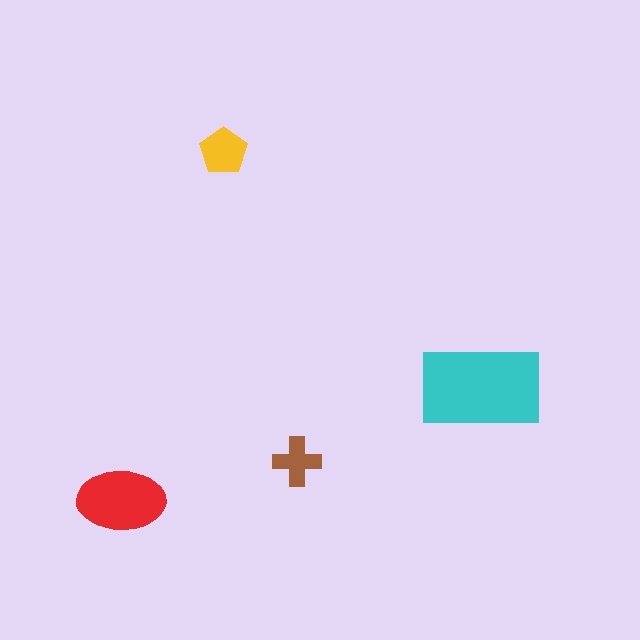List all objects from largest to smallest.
The cyan rectangle, the red ellipse, the yellow pentagon, the brown cross.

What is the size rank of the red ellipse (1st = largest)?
2nd.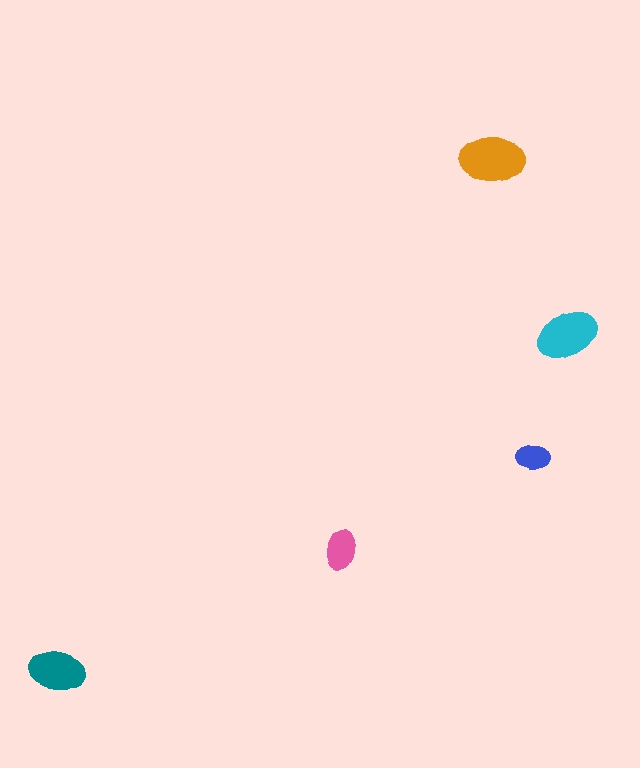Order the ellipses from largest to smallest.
the orange one, the cyan one, the teal one, the pink one, the blue one.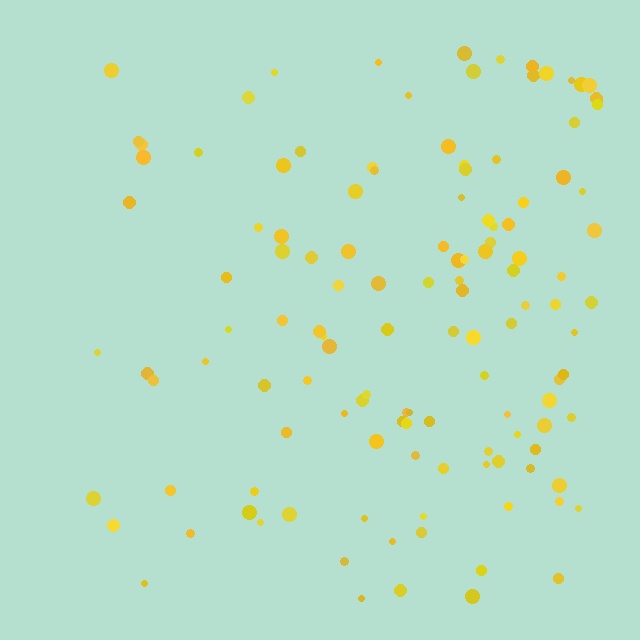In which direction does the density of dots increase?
From left to right, with the right side densest.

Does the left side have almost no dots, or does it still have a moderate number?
Still a moderate number, just noticeably fewer than the right.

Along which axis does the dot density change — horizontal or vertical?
Horizontal.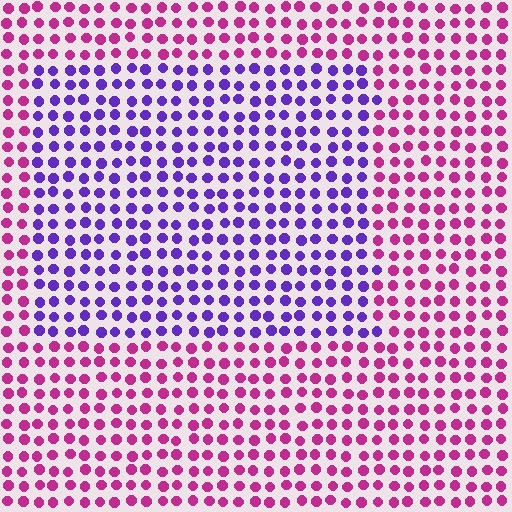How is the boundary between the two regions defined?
The boundary is defined purely by a slight shift in hue (about 57 degrees). Spacing, size, and orientation are identical on both sides.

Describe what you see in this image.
The image is filled with small magenta elements in a uniform arrangement. A rectangle-shaped region is visible where the elements are tinted to a slightly different hue, forming a subtle color boundary.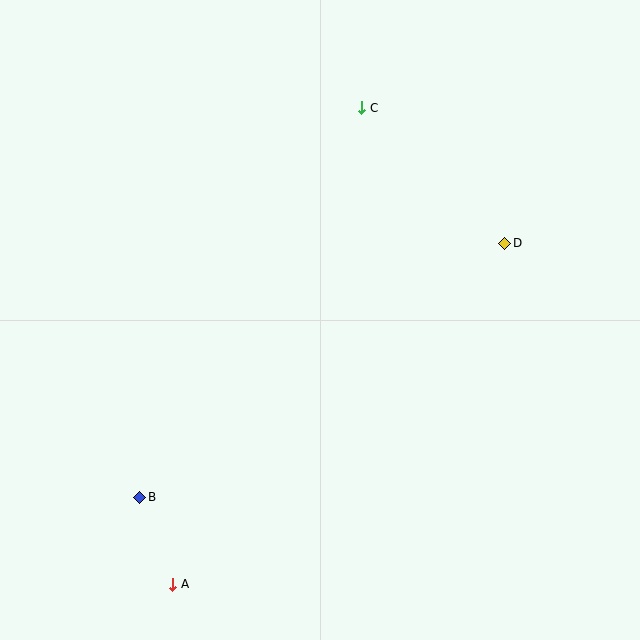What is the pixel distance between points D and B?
The distance between D and B is 445 pixels.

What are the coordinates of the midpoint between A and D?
The midpoint between A and D is at (339, 414).